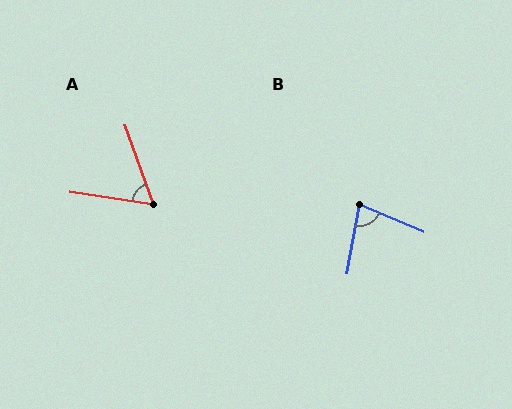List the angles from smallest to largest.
A (61°), B (77°).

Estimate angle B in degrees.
Approximately 77 degrees.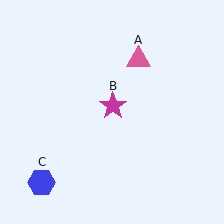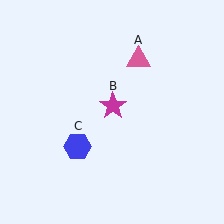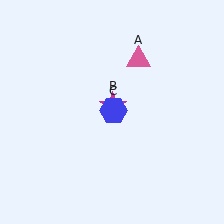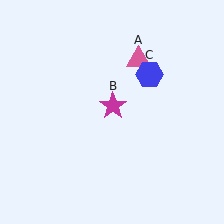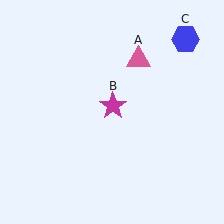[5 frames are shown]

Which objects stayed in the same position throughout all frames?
Pink triangle (object A) and magenta star (object B) remained stationary.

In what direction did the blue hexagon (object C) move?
The blue hexagon (object C) moved up and to the right.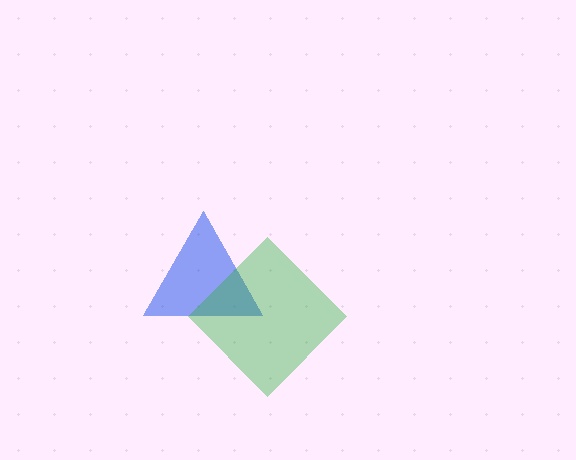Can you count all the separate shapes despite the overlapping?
Yes, there are 2 separate shapes.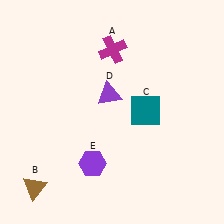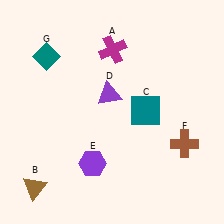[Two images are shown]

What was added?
A brown cross (F), a teal diamond (G) were added in Image 2.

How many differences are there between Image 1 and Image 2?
There are 2 differences between the two images.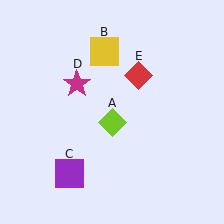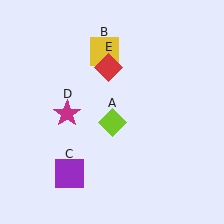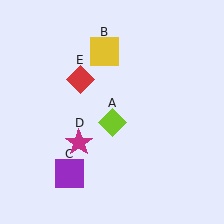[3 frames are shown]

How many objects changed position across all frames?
2 objects changed position: magenta star (object D), red diamond (object E).